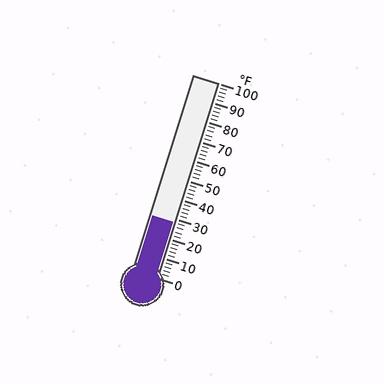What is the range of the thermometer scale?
The thermometer scale ranges from 0°F to 100°F.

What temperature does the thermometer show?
The thermometer shows approximately 28°F.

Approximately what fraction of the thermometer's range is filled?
The thermometer is filled to approximately 30% of its range.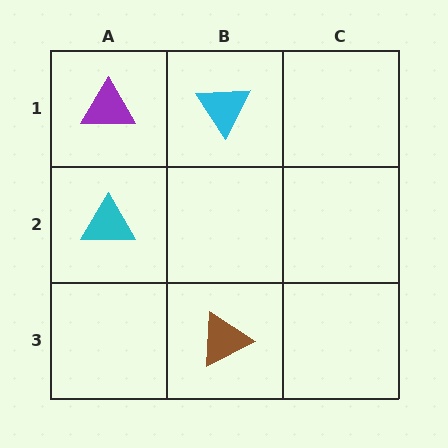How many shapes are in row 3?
1 shape.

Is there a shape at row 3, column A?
No, that cell is empty.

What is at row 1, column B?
A cyan triangle.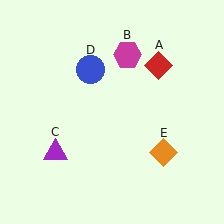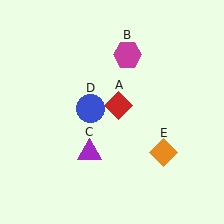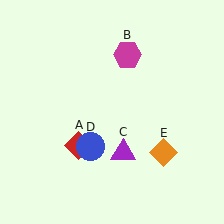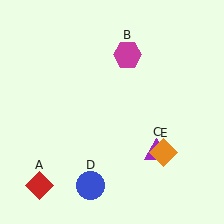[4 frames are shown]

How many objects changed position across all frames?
3 objects changed position: red diamond (object A), purple triangle (object C), blue circle (object D).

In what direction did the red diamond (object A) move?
The red diamond (object A) moved down and to the left.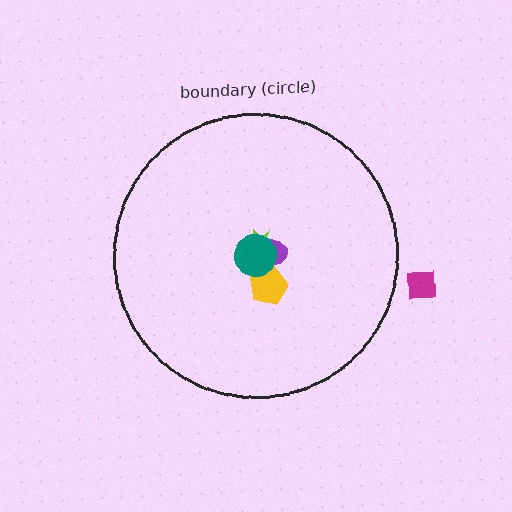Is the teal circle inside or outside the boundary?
Inside.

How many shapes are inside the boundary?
4 inside, 1 outside.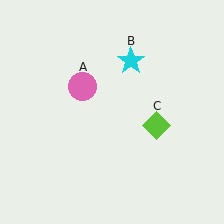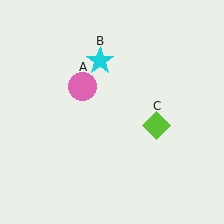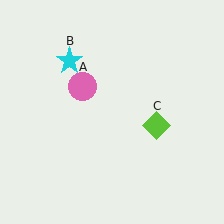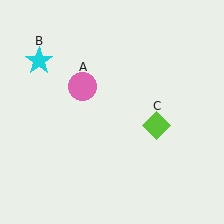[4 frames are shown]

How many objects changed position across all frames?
1 object changed position: cyan star (object B).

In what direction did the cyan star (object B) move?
The cyan star (object B) moved left.